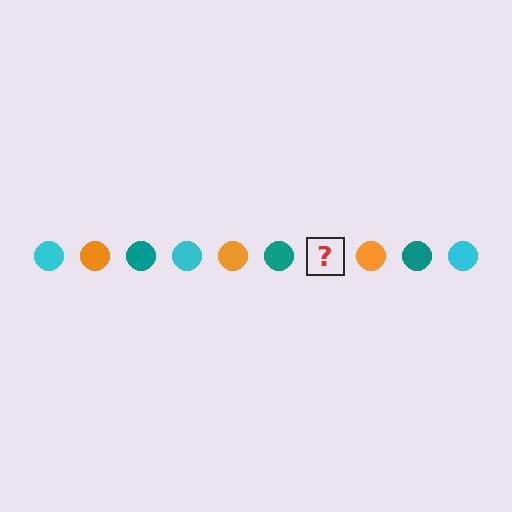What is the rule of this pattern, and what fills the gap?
The rule is that the pattern cycles through cyan, orange, teal circles. The gap should be filled with a cyan circle.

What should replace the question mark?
The question mark should be replaced with a cyan circle.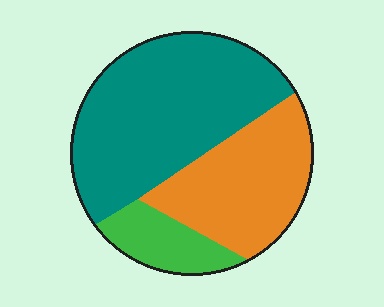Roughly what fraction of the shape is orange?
Orange covers 33% of the shape.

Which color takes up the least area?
Green, at roughly 15%.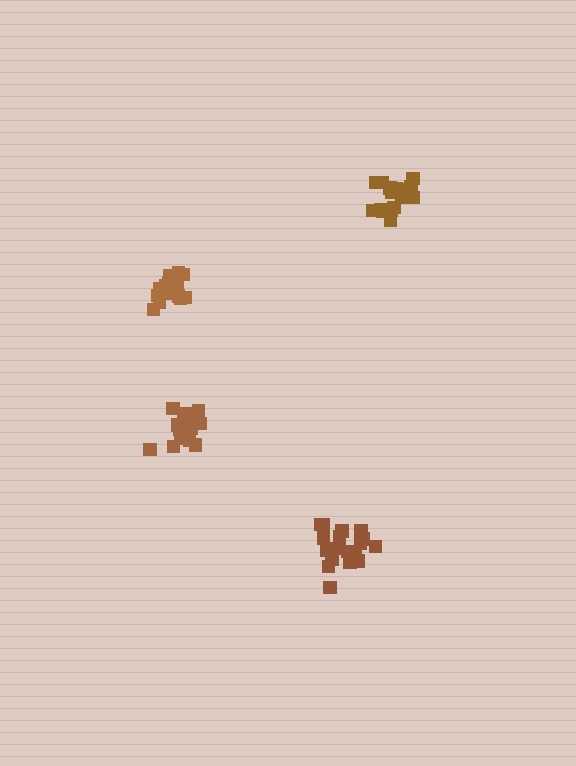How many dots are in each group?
Group 1: 20 dots, Group 2: 20 dots, Group 3: 20 dots, Group 4: 20 dots (80 total).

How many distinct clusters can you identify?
There are 4 distinct clusters.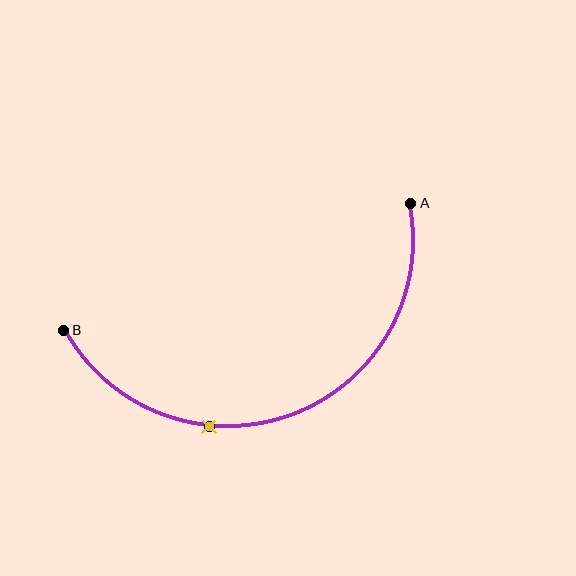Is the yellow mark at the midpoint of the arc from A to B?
No. The yellow mark lies on the arc but is closer to endpoint B. The arc midpoint would be at the point on the curve equidistant along the arc from both A and B.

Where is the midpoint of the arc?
The arc midpoint is the point on the curve farthest from the straight line joining A and B. It sits below that line.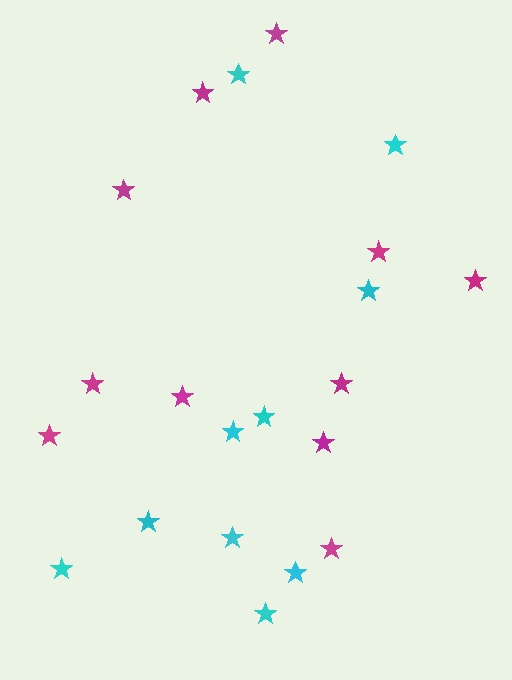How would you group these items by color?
There are 2 groups: one group of cyan stars (10) and one group of magenta stars (11).